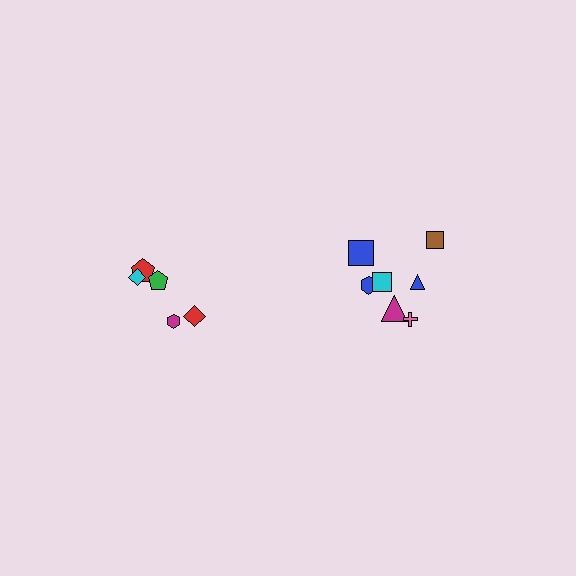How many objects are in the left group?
There are 5 objects.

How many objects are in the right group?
There are 7 objects.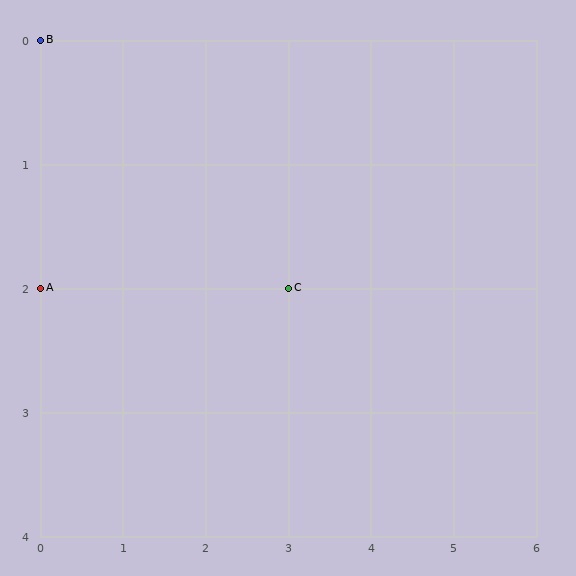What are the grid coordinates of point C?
Point C is at grid coordinates (3, 2).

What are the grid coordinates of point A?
Point A is at grid coordinates (0, 2).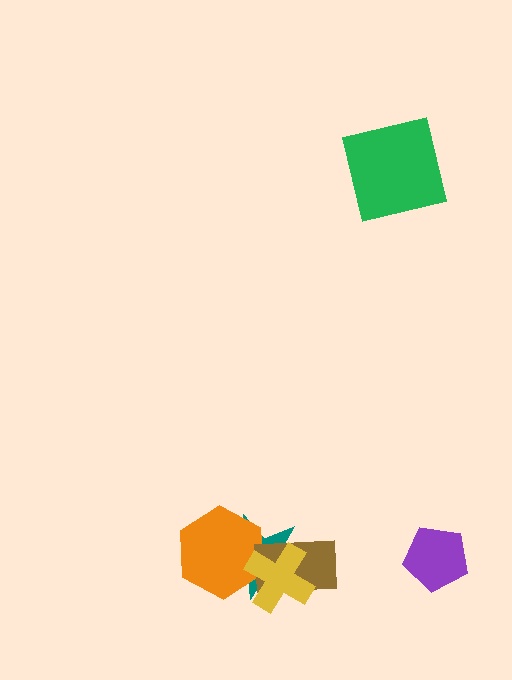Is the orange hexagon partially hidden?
Yes, it is partially covered by another shape.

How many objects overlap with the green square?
0 objects overlap with the green square.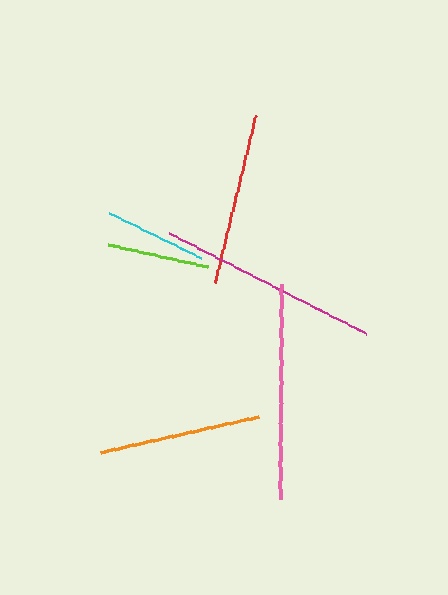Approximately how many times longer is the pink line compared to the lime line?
The pink line is approximately 2.1 times the length of the lime line.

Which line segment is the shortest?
The lime line is the shortest at approximately 102 pixels.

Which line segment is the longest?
The magenta line is the longest at approximately 221 pixels.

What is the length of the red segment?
The red segment is approximately 173 pixels long.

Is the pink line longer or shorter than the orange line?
The pink line is longer than the orange line.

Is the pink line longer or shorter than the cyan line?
The pink line is longer than the cyan line.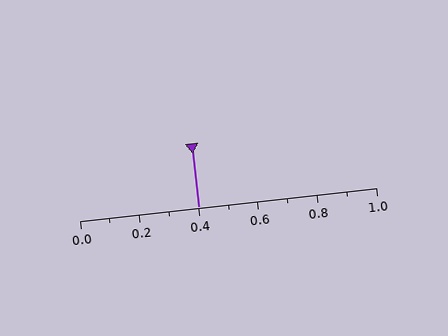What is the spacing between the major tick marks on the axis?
The major ticks are spaced 0.2 apart.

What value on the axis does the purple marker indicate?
The marker indicates approximately 0.4.